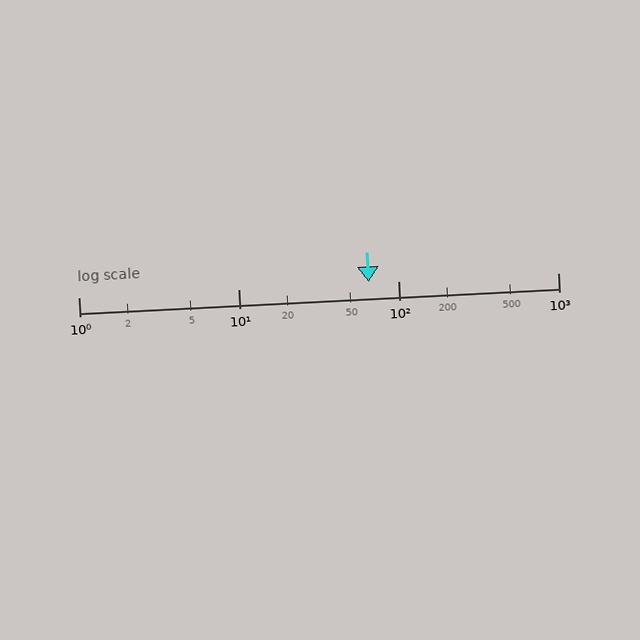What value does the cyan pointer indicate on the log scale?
The pointer indicates approximately 65.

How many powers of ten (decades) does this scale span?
The scale spans 3 decades, from 1 to 1000.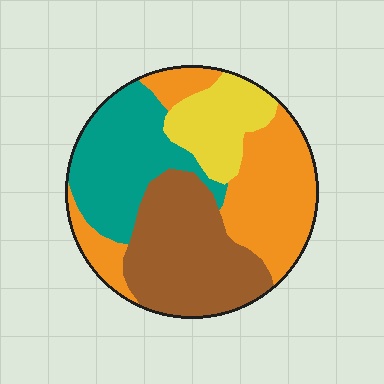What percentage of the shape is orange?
Orange covers around 30% of the shape.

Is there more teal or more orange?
Orange.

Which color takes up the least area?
Yellow, at roughly 15%.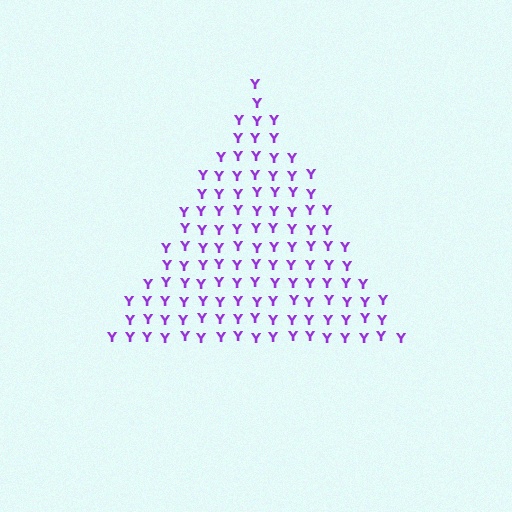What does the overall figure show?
The overall figure shows a triangle.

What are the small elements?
The small elements are letter Y's.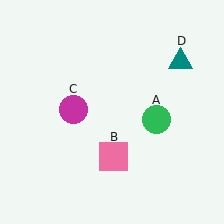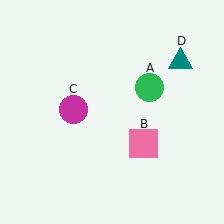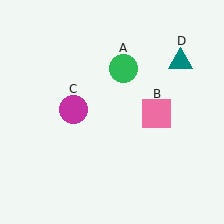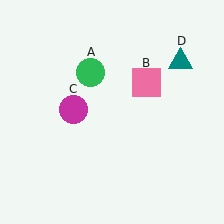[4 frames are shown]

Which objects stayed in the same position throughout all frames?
Magenta circle (object C) and teal triangle (object D) remained stationary.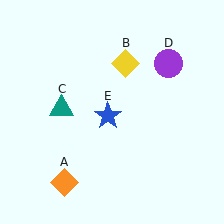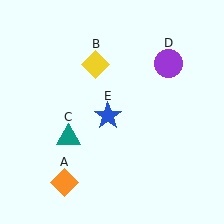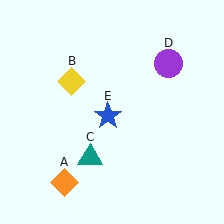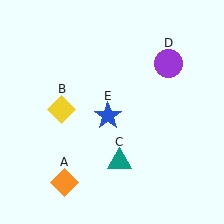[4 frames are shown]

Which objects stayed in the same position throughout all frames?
Orange diamond (object A) and purple circle (object D) and blue star (object E) remained stationary.